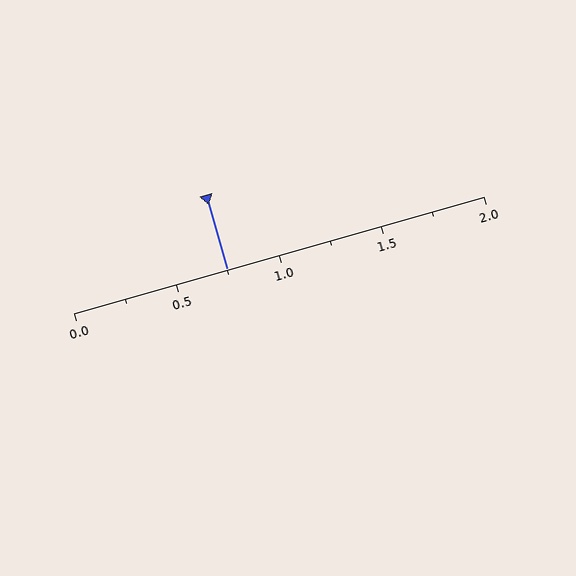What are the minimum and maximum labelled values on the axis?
The axis runs from 0.0 to 2.0.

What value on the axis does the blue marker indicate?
The marker indicates approximately 0.75.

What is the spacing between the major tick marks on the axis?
The major ticks are spaced 0.5 apart.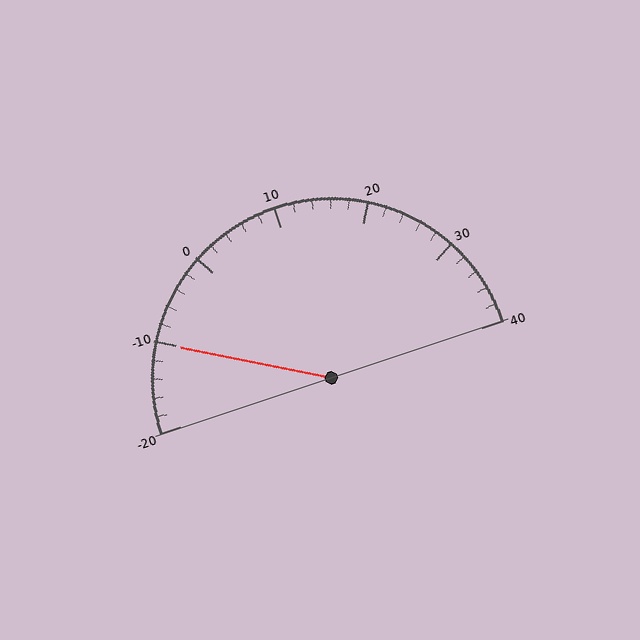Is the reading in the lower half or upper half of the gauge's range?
The reading is in the lower half of the range (-20 to 40).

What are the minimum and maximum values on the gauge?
The gauge ranges from -20 to 40.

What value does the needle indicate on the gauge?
The needle indicates approximately -10.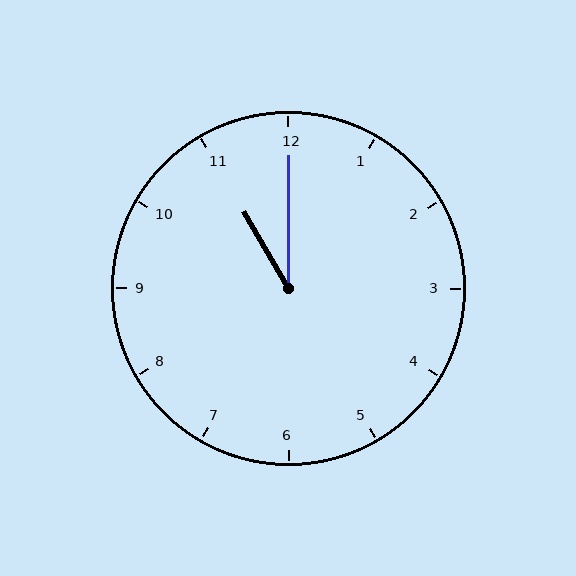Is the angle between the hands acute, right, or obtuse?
It is acute.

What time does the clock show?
11:00.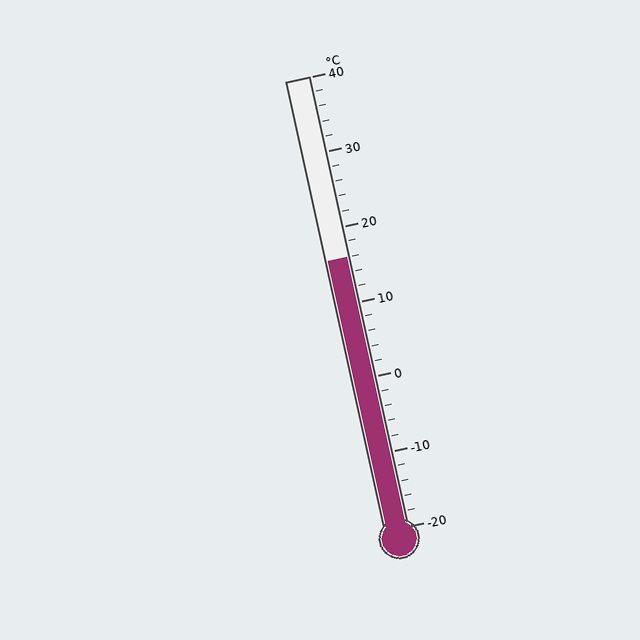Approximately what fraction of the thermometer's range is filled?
The thermometer is filled to approximately 60% of its range.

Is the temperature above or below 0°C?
The temperature is above 0°C.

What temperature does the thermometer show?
The thermometer shows approximately 16°C.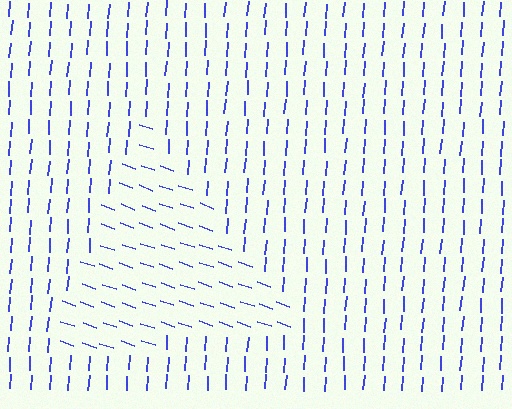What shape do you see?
I see a triangle.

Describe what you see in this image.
The image is filled with small blue line segments. A triangle region in the image has lines oriented differently from the surrounding lines, creating a visible texture boundary.